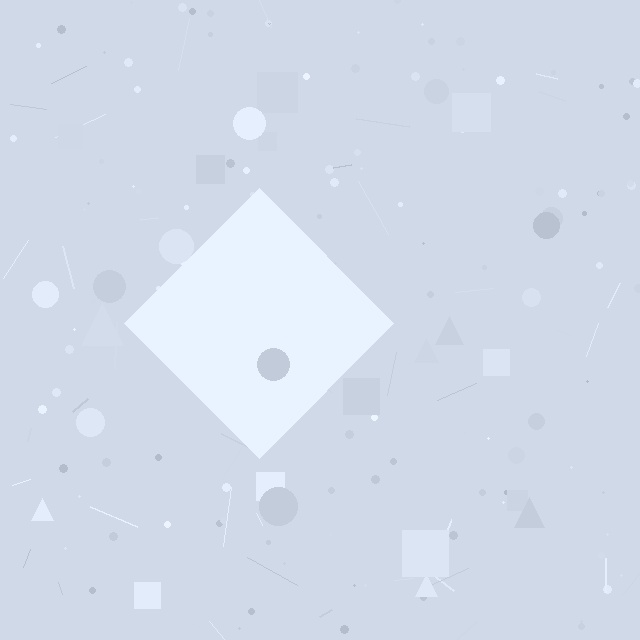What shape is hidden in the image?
A diamond is hidden in the image.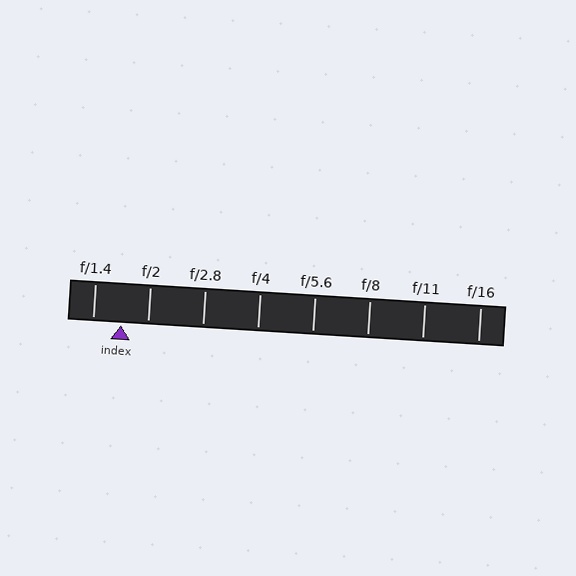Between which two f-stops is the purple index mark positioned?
The index mark is between f/1.4 and f/2.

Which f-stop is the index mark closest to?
The index mark is closest to f/2.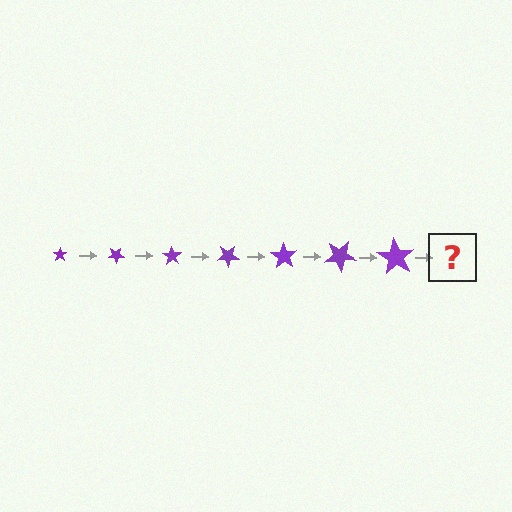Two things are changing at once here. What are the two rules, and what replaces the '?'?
The two rules are that the star grows larger each step and it rotates 35 degrees each step. The '?' should be a star, larger than the previous one and rotated 245 degrees from the start.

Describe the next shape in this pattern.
It should be a star, larger than the previous one and rotated 245 degrees from the start.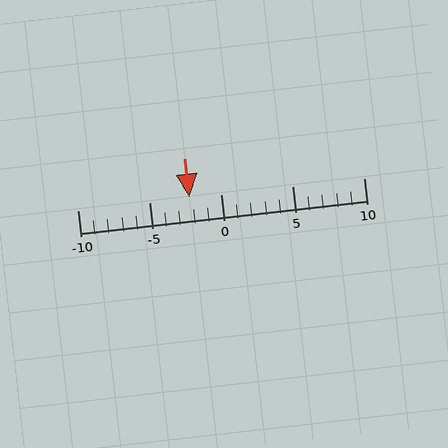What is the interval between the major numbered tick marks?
The major tick marks are spaced 5 units apart.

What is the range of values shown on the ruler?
The ruler shows values from -10 to 10.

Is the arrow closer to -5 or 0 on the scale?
The arrow is closer to 0.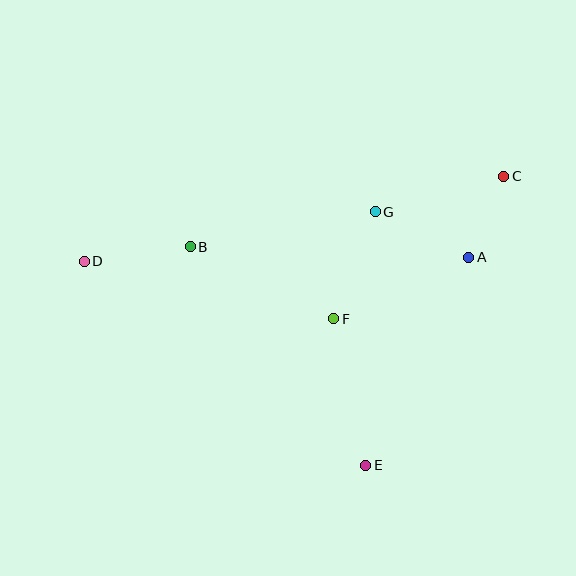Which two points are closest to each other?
Points A and C are closest to each other.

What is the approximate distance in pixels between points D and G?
The distance between D and G is approximately 295 pixels.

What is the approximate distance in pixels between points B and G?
The distance between B and G is approximately 188 pixels.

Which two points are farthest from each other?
Points C and D are farthest from each other.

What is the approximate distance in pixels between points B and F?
The distance between B and F is approximately 161 pixels.